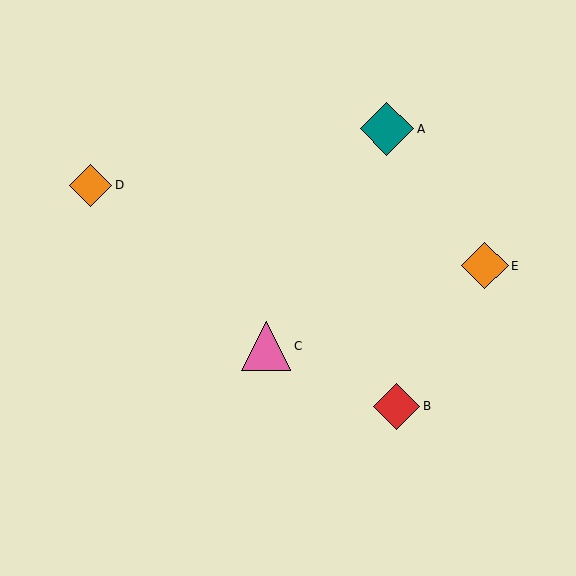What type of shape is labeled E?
Shape E is an orange diamond.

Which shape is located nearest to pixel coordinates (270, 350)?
The pink triangle (labeled C) at (266, 346) is nearest to that location.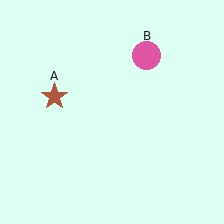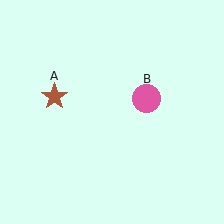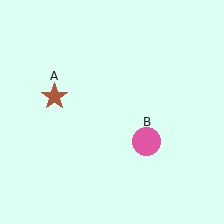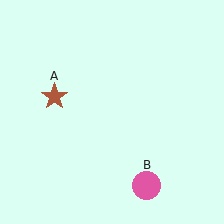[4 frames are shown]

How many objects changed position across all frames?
1 object changed position: pink circle (object B).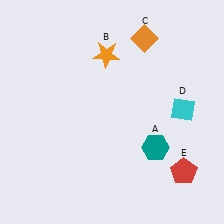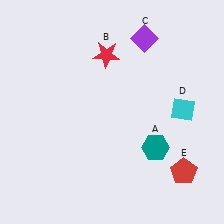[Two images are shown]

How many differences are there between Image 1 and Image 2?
There are 2 differences between the two images.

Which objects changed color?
B changed from orange to red. C changed from orange to purple.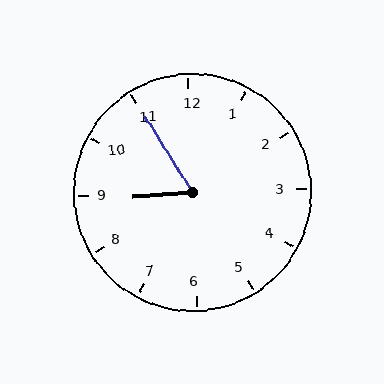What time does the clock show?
8:55.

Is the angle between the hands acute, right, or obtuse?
It is acute.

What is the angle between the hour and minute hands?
Approximately 62 degrees.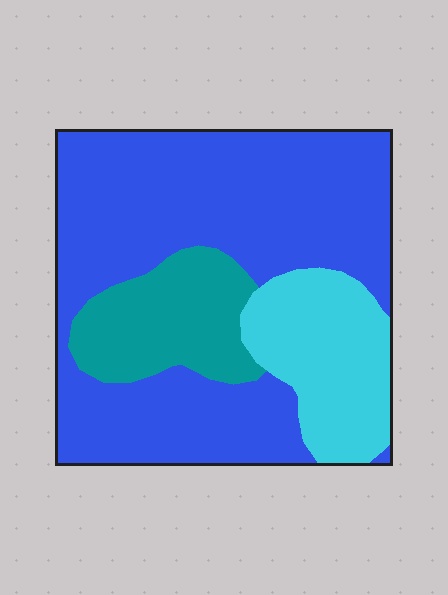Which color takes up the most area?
Blue, at roughly 65%.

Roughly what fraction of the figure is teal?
Teal covers roughly 15% of the figure.